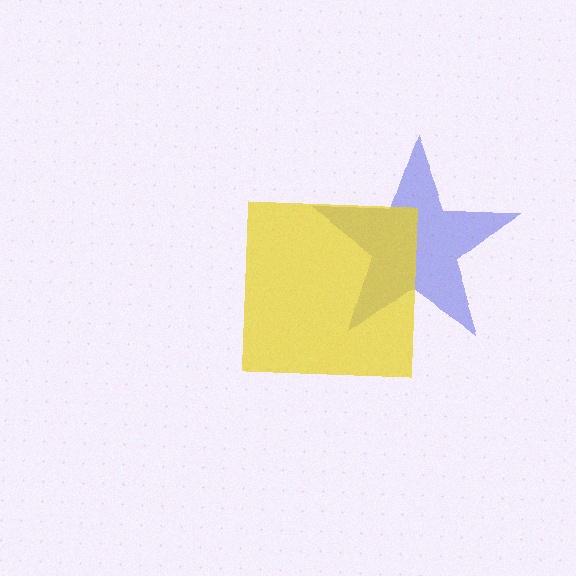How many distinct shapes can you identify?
There are 2 distinct shapes: a blue star, a yellow square.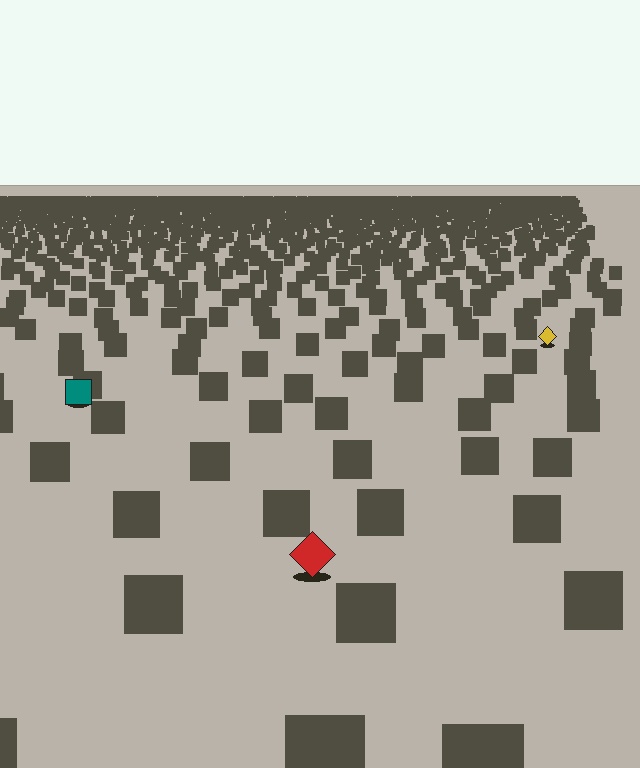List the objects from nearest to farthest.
From nearest to farthest: the red diamond, the teal square, the yellow diamond.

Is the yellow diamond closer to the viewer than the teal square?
No. The teal square is closer — you can tell from the texture gradient: the ground texture is coarser near it.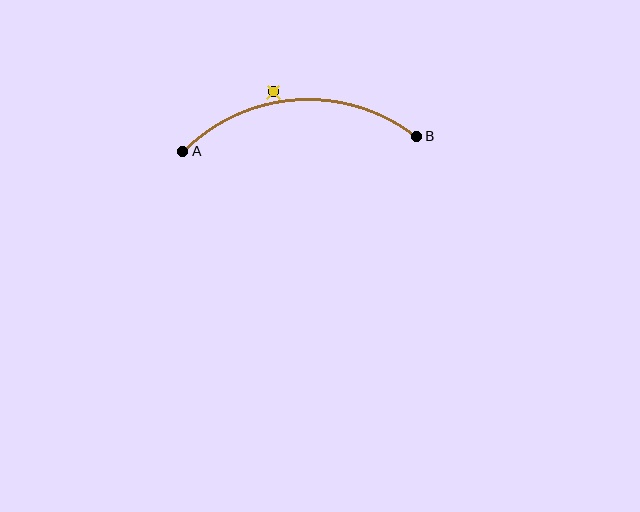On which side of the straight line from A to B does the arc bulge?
The arc bulges above the straight line connecting A and B.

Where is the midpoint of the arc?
The arc midpoint is the point on the curve farthest from the straight line joining A and B. It sits above that line.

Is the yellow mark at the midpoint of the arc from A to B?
No — the yellow mark does not lie on the arc at all. It sits slightly outside the curve.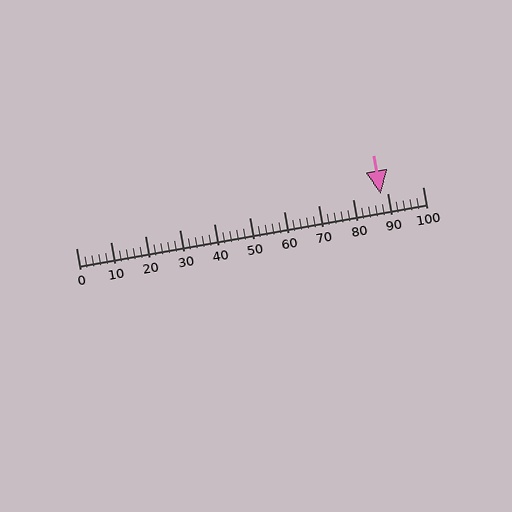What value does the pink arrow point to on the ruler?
The pink arrow points to approximately 88.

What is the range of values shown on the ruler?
The ruler shows values from 0 to 100.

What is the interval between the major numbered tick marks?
The major tick marks are spaced 10 units apart.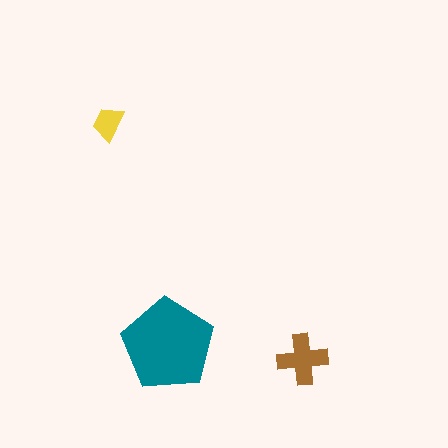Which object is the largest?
The teal pentagon.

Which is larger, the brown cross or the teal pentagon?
The teal pentagon.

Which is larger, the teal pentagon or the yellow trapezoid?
The teal pentagon.